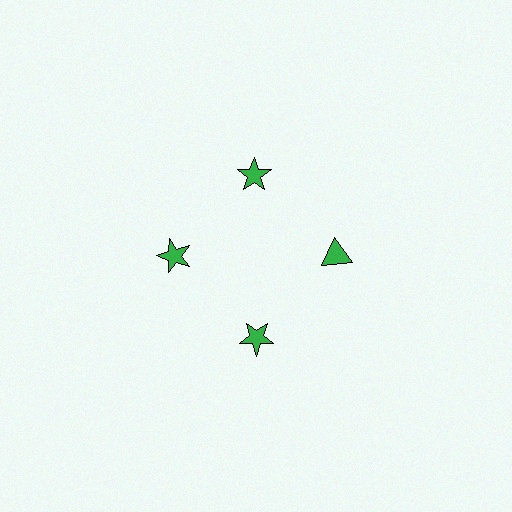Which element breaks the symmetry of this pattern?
The green triangle at roughly the 3 o'clock position breaks the symmetry. All other shapes are green stars.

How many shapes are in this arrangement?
There are 4 shapes arranged in a ring pattern.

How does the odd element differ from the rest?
It has a different shape: triangle instead of star.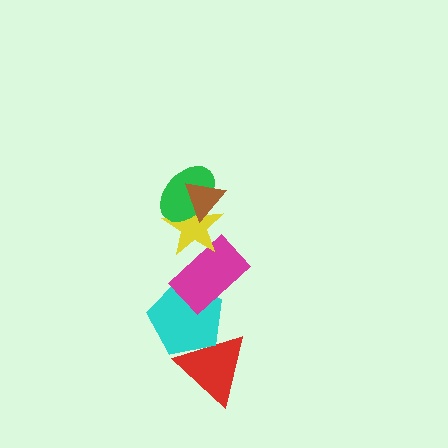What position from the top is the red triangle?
The red triangle is 6th from the top.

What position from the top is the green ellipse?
The green ellipse is 2nd from the top.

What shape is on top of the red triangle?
The cyan pentagon is on top of the red triangle.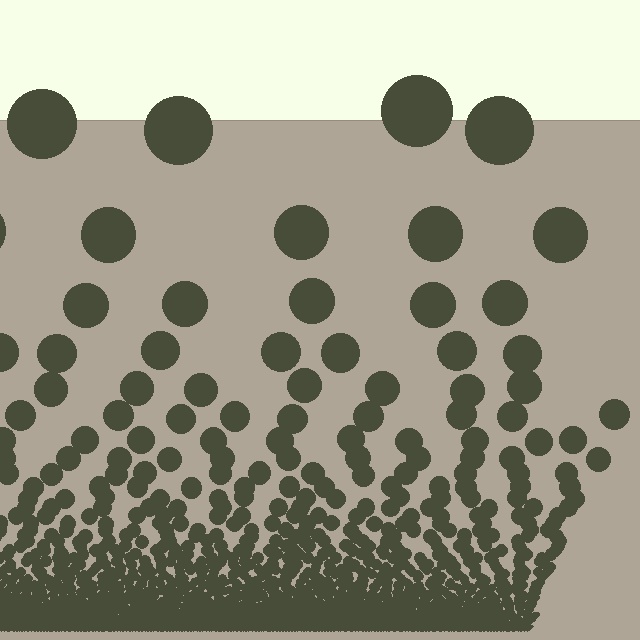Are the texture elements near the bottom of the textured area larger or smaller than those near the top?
Smaller. The gradient is inverted — elements near the bottom are smaller and denser.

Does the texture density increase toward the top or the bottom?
Density increases toward the bottom.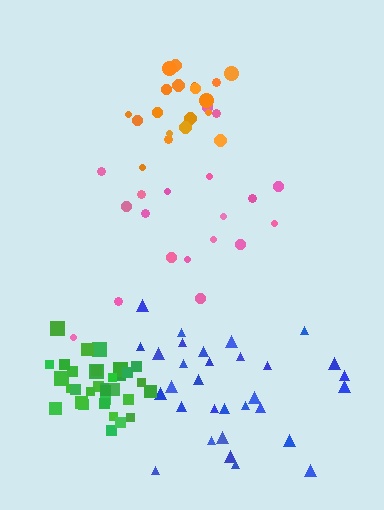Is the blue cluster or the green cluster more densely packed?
Green.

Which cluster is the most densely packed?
Green.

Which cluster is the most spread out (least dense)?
Pink.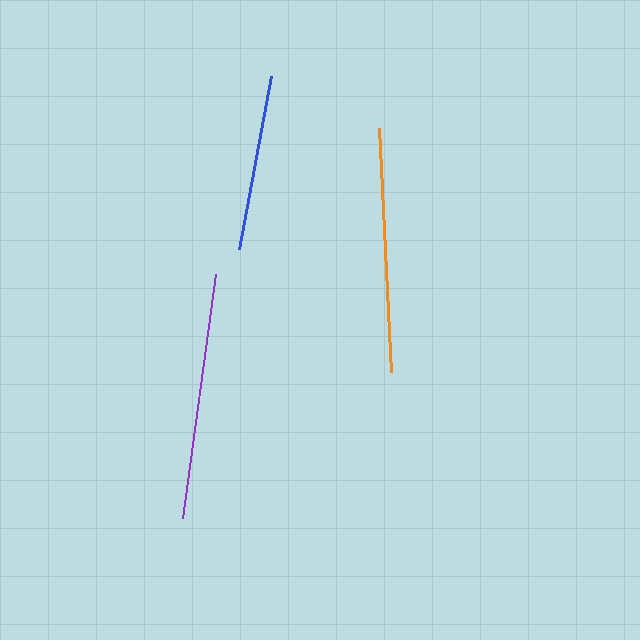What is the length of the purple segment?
The purple segment is approximately 245 pixels long.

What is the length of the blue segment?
The blue segment is approximately 176 pixels long.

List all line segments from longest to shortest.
From longest to shortest: purple, orange, blue.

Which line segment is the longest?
The purple line is the longest at approximately 245 pixels.